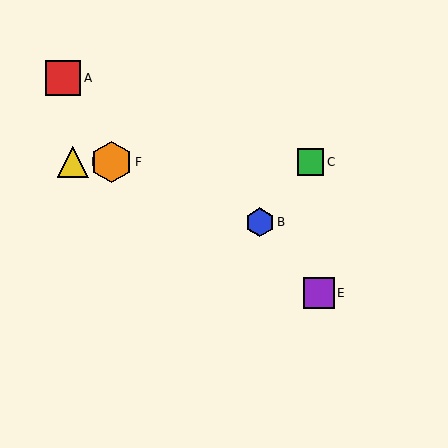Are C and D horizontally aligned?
Yes, both are at y≈162.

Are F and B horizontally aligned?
No, F is at y≈162 and B is at y≈222.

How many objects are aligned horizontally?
3 objects (C, D, F) are aligned horizontally.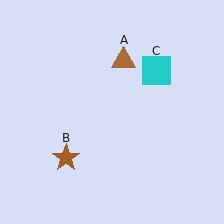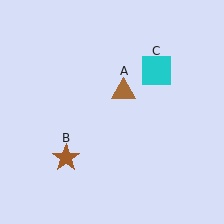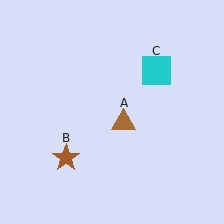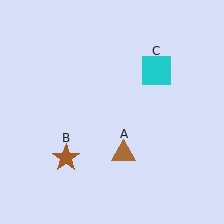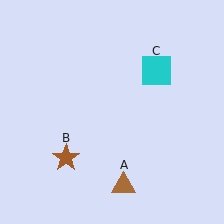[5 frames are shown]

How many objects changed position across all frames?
1 object changed position: brown triangle (object A).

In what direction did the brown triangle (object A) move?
The brown triangle (object A) moved down.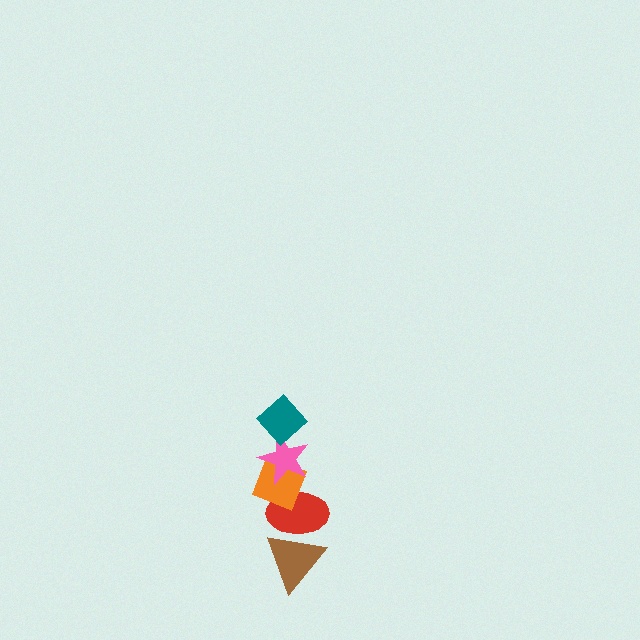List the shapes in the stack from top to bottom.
From top to bottom: the teal diamond, the pink star, the orange diamond, the red ellipse, the brown triangle.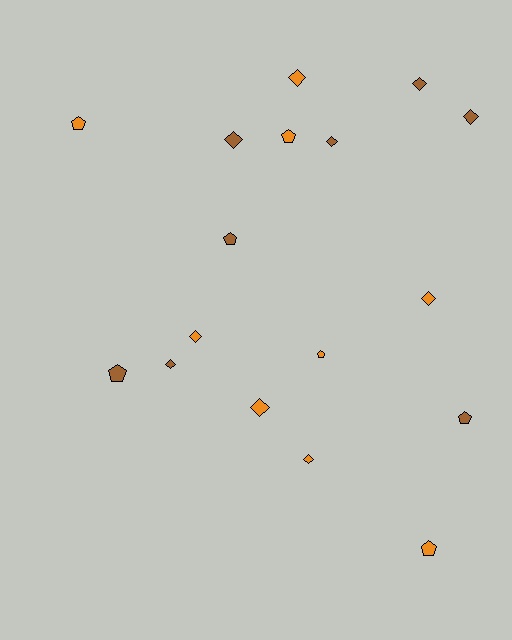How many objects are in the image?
There are 17 objects.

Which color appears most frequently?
Orange, with 9 objects.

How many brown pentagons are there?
There are 3 brown pentagons.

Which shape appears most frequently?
Diamond, with 10 objects.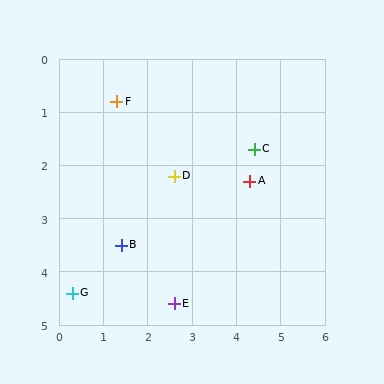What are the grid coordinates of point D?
Point D is at approximately (2.6, 2.2).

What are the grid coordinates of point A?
Point A is at approximately (4.3, 2.3).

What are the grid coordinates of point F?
Point F is at approximately (1.3, 0.8).